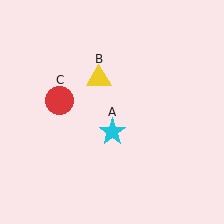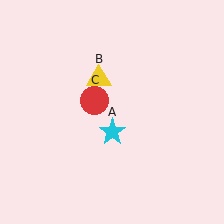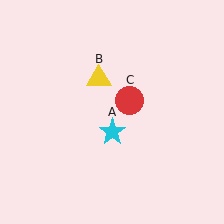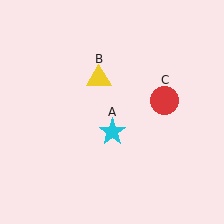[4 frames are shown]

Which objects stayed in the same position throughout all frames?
Cyan star (object A) and yellow triangle (object B) remained stationary.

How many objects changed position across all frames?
1 object changed position: red circle (object C).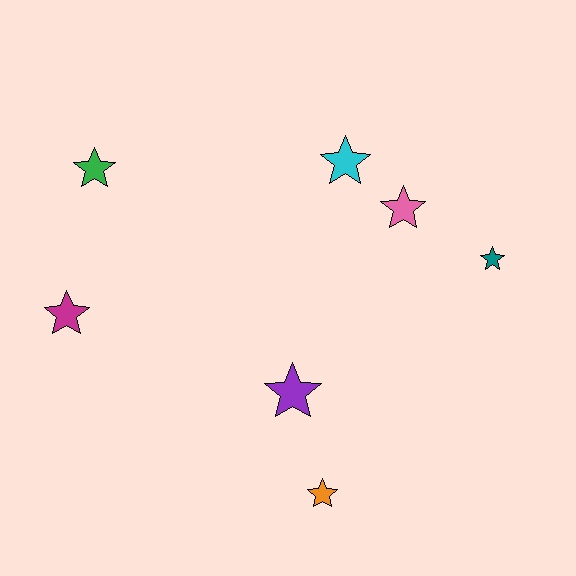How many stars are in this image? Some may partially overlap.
There are 7 stars.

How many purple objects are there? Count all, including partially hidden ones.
There is 1 purple object.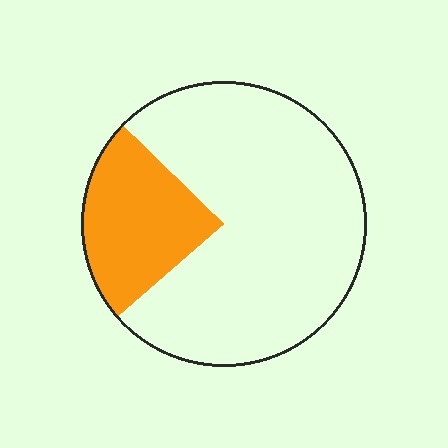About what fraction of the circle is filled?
About one quarter (1/4).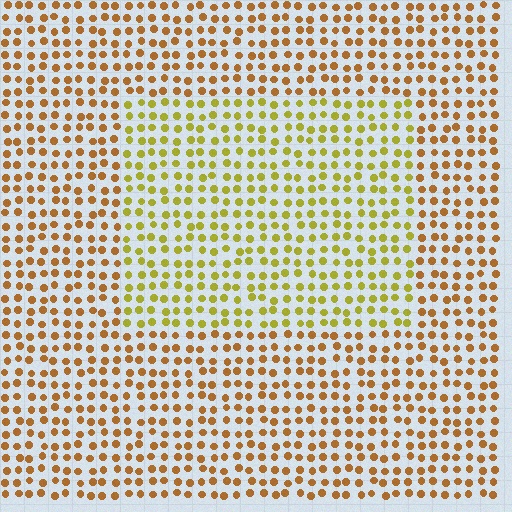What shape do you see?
I see a rectangle.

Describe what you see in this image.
The image is filled with small brown elements in a uniform arrangement. A rectangle-shaped region is visible where the elements are tinted to a slightly different hue, forming a subtle color boundary.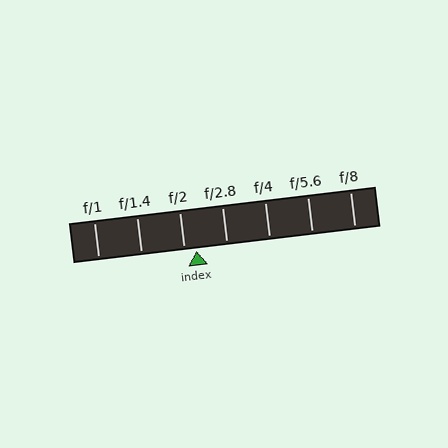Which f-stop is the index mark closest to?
The index mark is closest to f/2.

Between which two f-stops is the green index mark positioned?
The index mark is between f/2 and f/2.8.